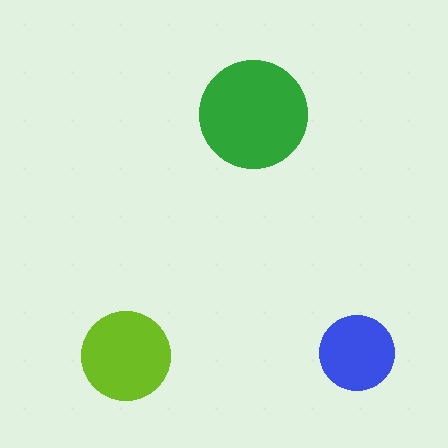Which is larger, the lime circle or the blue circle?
The lime one.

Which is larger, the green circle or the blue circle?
The green one.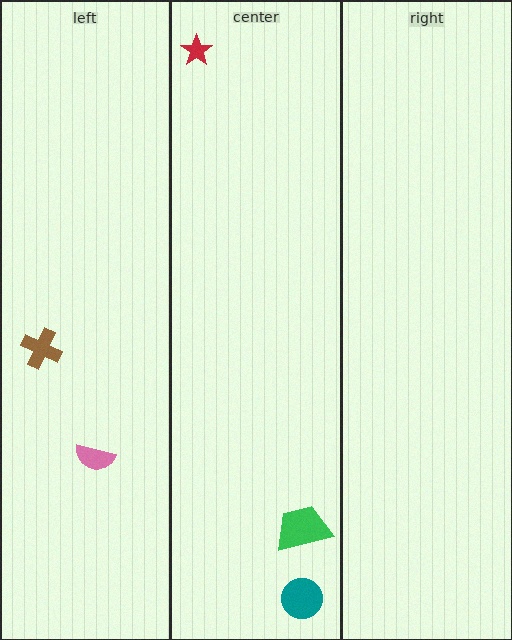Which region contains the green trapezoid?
The center region.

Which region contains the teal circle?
The center region.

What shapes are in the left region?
The pink semicircle, the brown cross.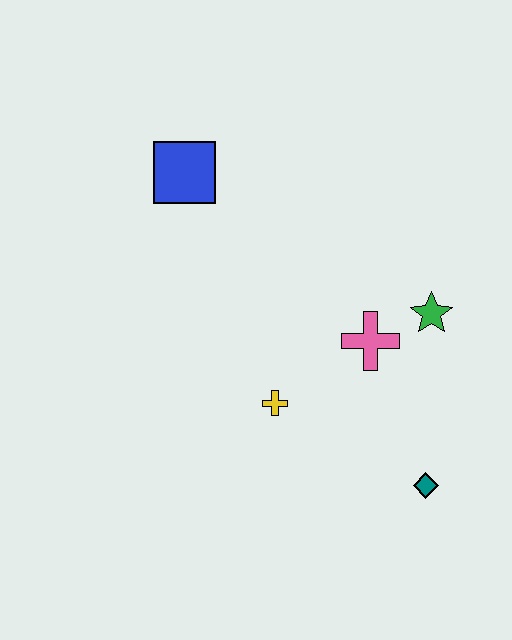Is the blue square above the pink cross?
Yes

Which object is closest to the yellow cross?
The pink cross is closest to the yellow cross.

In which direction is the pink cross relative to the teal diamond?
The pink cross is above the teal diamond.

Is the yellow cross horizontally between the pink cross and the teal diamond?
No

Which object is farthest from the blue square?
The teal diamond is farthest from the blue square.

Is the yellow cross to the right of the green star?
No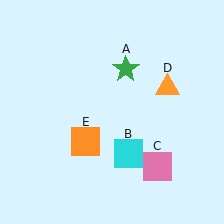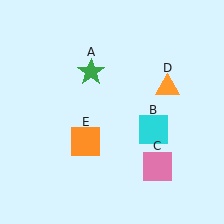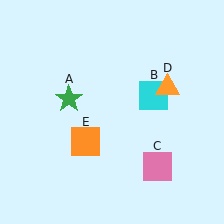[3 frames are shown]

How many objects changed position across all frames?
2 objects changed position: green star (object A), cyan square (object B).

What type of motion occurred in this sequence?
The green star (object A), cyan square (object B) rotated counterclockwise around the center of the scene.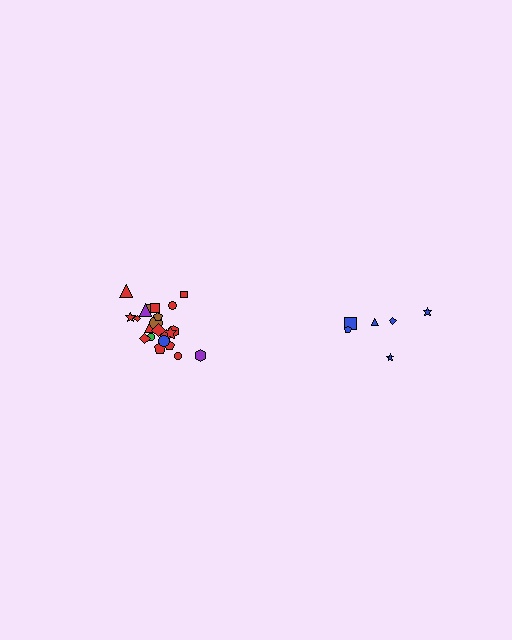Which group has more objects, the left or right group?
The left group.